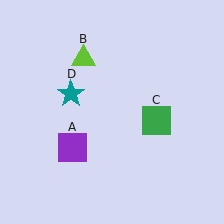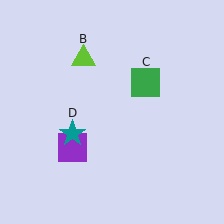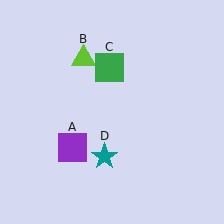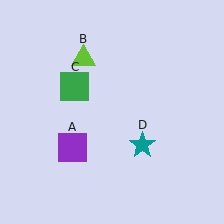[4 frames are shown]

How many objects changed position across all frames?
2 objects changed position: green square (object C), teal star (object D).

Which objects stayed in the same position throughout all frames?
Purple square (object A) and lime triangle (object B) remained stationary.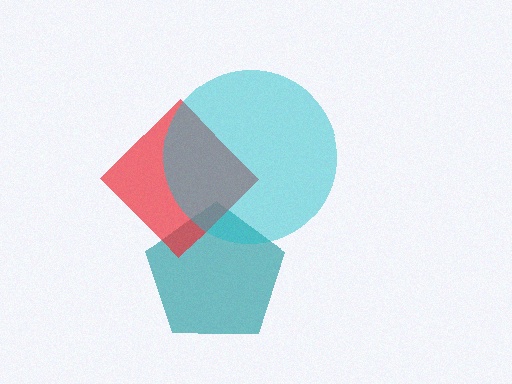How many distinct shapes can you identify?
There are 3 distinct shapes: a teal pentagon, a red diamond, a cyan circle.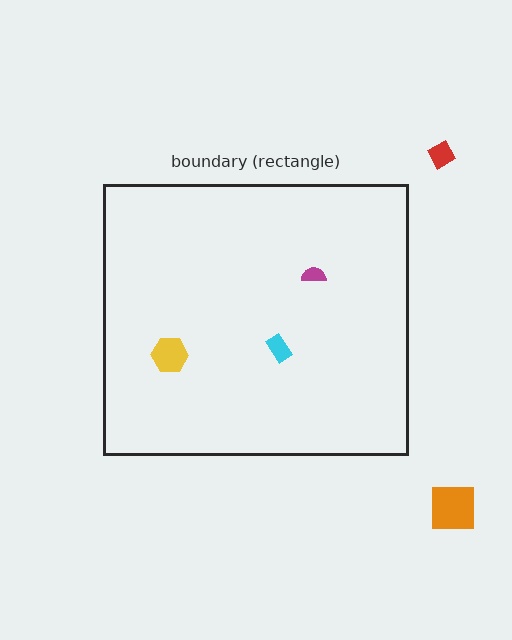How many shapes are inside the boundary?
3 inside, 2 outside.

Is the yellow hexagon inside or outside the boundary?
Inside.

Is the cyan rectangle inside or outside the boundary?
Inside.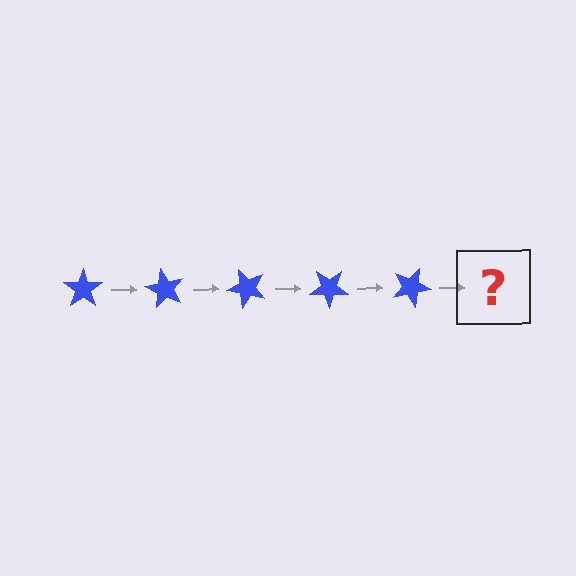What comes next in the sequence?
The next element should be a blue star rotated 300 degrees.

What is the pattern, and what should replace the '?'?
The pattern is that the star rotates 60 degrees each step. The '?' should be a blue star rotated 300 degrees.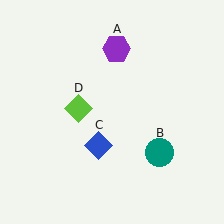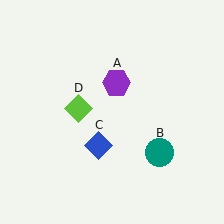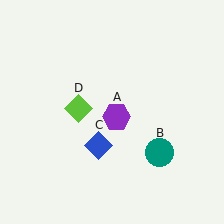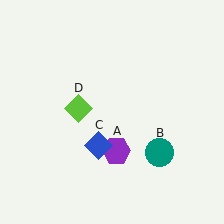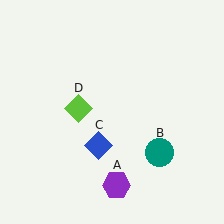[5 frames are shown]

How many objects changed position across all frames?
1 object changed position: purple hexagon (object A).